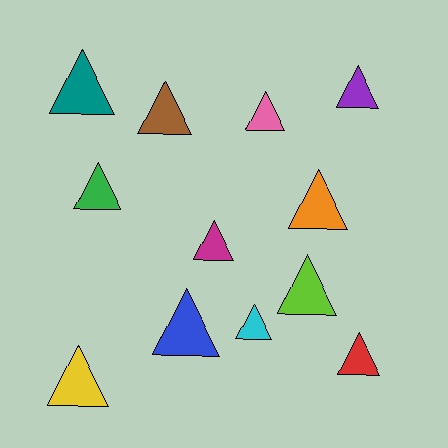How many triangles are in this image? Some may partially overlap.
There are 12 triangles.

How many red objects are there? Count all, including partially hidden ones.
There is 1 red object.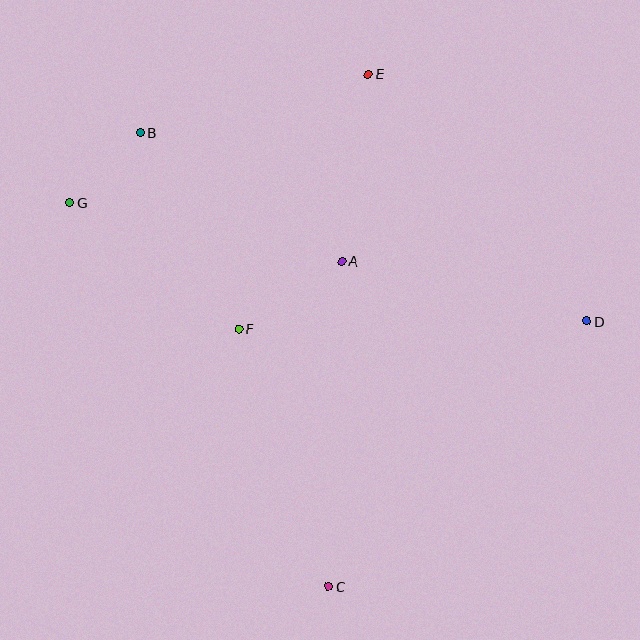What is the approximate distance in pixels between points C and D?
The distance between C and D is approximately 370 pixels.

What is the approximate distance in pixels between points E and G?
The distance between E and G is approximately 325 pixels.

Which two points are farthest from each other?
Points D and G are farthest from each other.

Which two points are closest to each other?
Points B and G are closest to each other.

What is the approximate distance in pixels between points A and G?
The distance between A and G is approximately 278 pixels.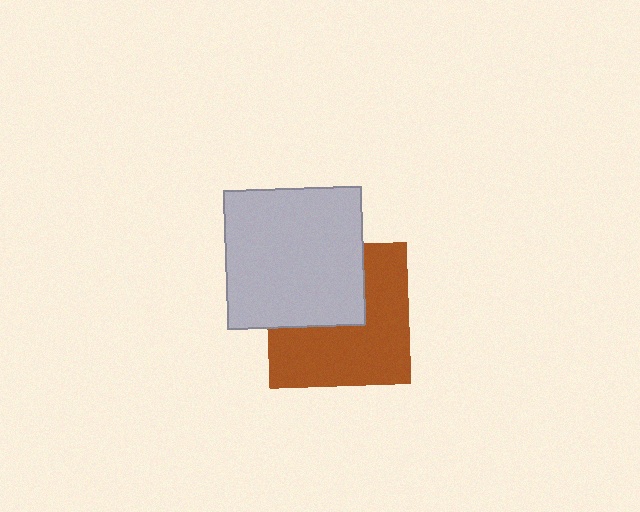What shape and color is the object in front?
The object in front is a light gray square.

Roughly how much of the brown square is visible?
About half of it is visible (roughly 60%).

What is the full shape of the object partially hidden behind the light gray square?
The partially hidden object is a brown square.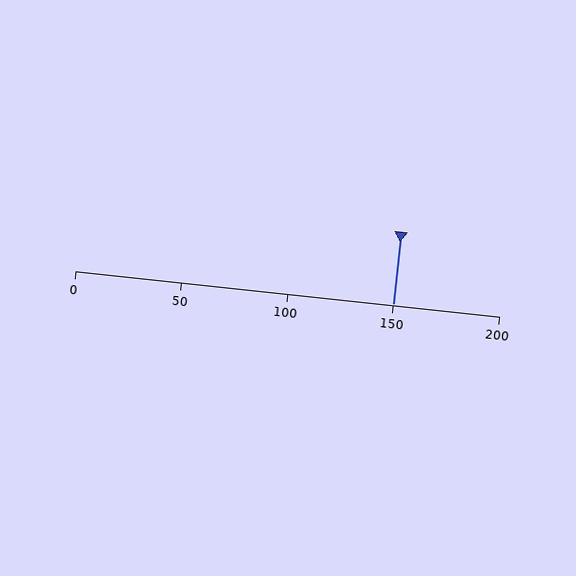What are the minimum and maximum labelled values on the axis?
The axis runs from 0 to 200.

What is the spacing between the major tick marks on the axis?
The major ticks are spaced 50 apart.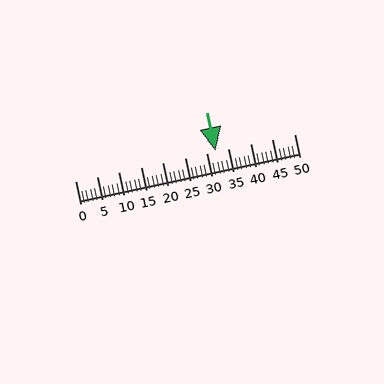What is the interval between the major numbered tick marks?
The major tick marks are spaced 5 units apart.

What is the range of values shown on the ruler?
The ruler shows values from 0 to 50.